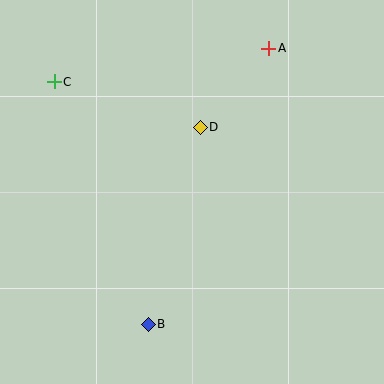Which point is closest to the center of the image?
Point D at (200, 127) is closest to the center.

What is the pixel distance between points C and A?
The distance between C and A is 217 pixels.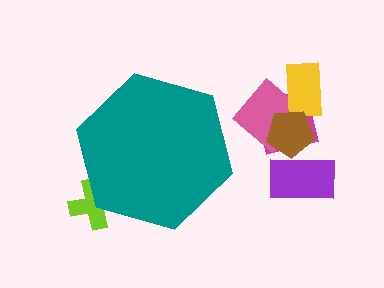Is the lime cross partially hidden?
Yes, the lime cross is partially hidden behind the teal hexagon.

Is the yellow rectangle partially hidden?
No, the yellow rectangle is fully visible.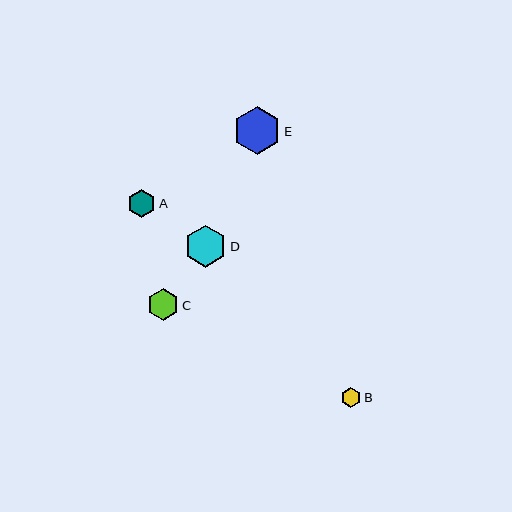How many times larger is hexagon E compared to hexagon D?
Hexagon E is approximately 1.1 times the size of hexagon D.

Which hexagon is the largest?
Hexagon E is the largest with a size of approximately 47 pixels.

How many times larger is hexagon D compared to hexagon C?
Hexagon D is approximately 1.3 times the size of hexagon C.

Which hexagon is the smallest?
Hexagon B is the smallest with a size of approximately 21 pixels.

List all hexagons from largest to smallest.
From largest to smallest: E, D, C, A, B.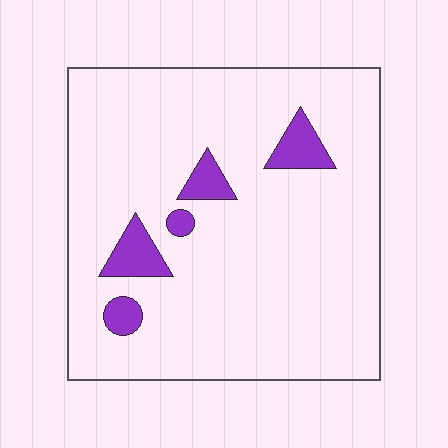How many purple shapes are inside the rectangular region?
5.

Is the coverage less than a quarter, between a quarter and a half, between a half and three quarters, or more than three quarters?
Less than a quarter.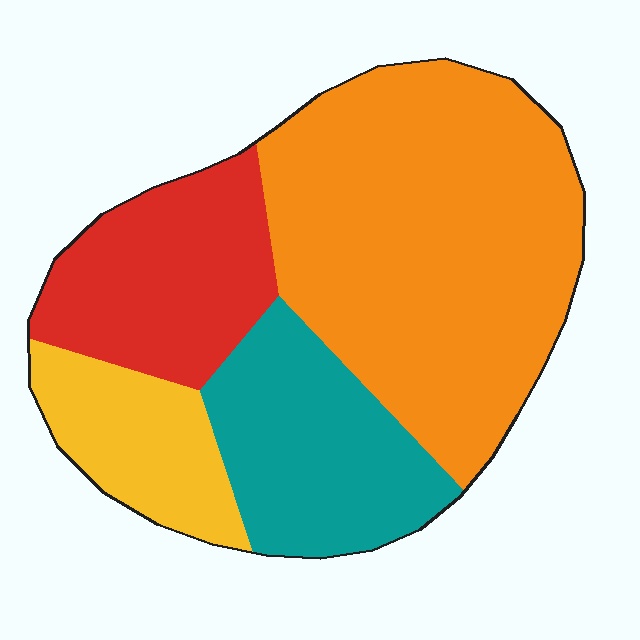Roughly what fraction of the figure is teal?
Teal takes up between a sixth and a third of the figure.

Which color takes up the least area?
Yellow, at roughly 15%.